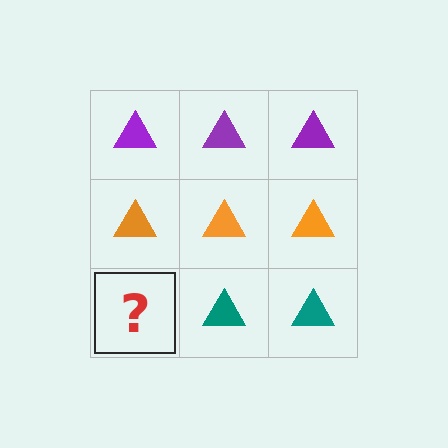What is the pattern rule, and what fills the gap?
The rule is that each row has a consistent color. The gap should be filled with a teal triangle.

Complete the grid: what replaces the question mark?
The question mark should be replaced with a teal triangle.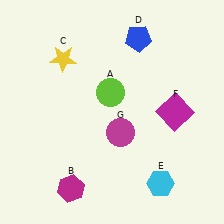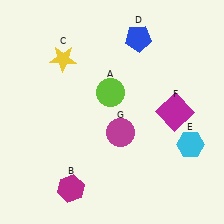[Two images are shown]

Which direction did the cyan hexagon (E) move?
The cyan hexagon (E) moved up.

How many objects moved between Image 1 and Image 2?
1 object moved between the two images.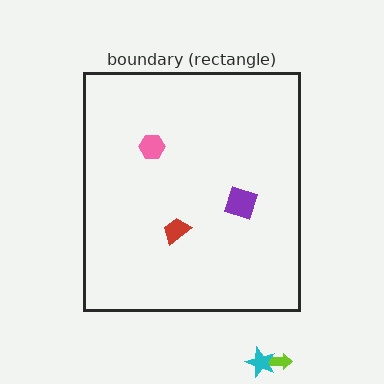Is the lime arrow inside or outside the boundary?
Outside.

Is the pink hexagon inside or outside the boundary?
Inside.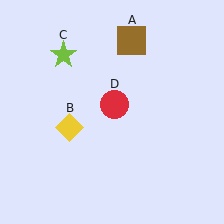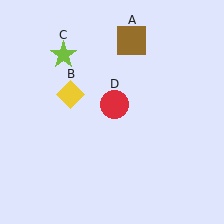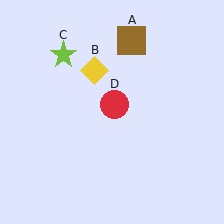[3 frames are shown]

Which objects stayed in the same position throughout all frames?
Brown square (object A) and lime star (object C) and red circle (object D) remained stationary.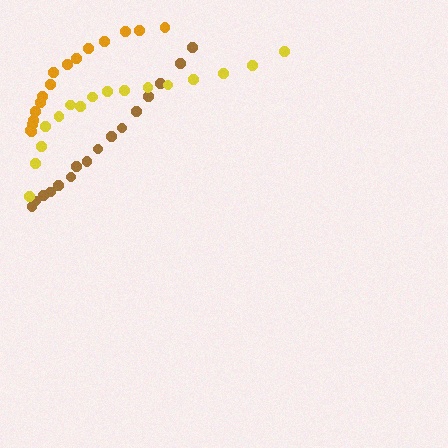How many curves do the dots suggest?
There are 3 distinct paths.